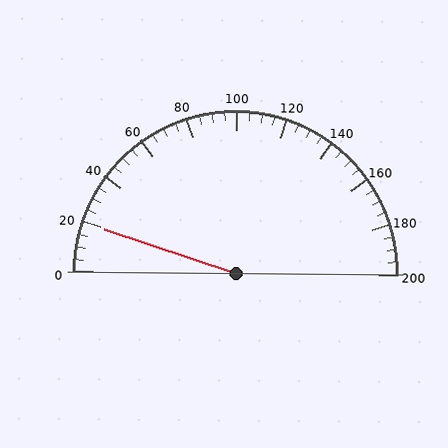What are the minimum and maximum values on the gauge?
The gauge ranges from 0 to 200.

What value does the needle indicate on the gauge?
The needle indicates approximately 20.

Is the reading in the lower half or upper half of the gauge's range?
The reading is in the lower half of the range (0 to 200).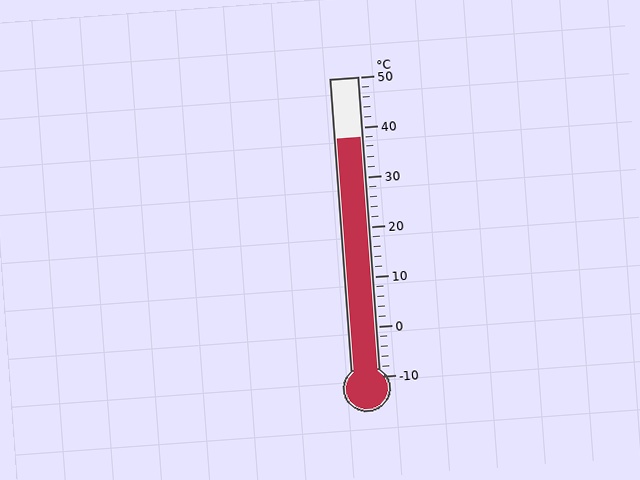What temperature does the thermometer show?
The thermometer shows approximately 38°C.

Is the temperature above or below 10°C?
The temperature is above 10°C.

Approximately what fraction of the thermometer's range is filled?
The thermometer is filled to approximately 80% of its range.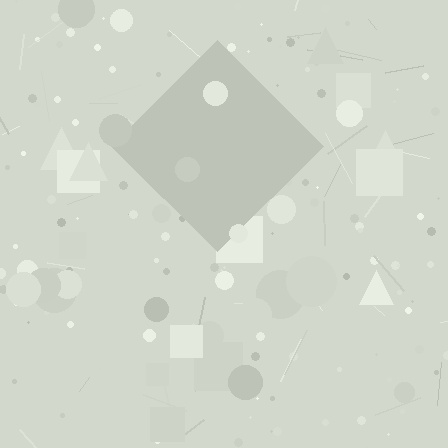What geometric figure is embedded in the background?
A diamond is embedded in the background.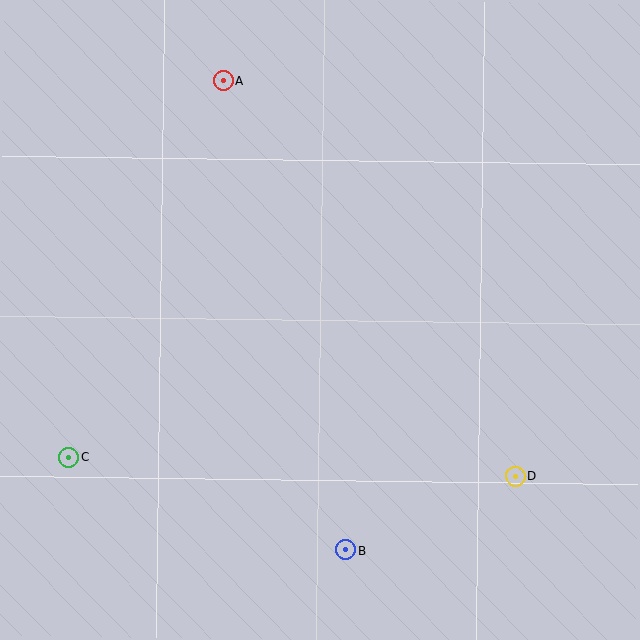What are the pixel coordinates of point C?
Point C is at (69, 457).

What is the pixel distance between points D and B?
The distance between D and B is 185 pixels.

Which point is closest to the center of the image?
Point B at (345, 550) is closest to the center.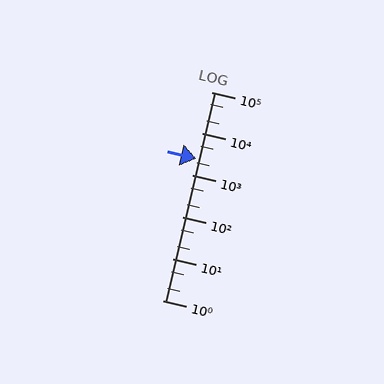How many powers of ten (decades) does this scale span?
The scale spans 5 decades, from 1 to 100000.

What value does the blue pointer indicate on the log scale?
The pointer indicates approximately 2500.